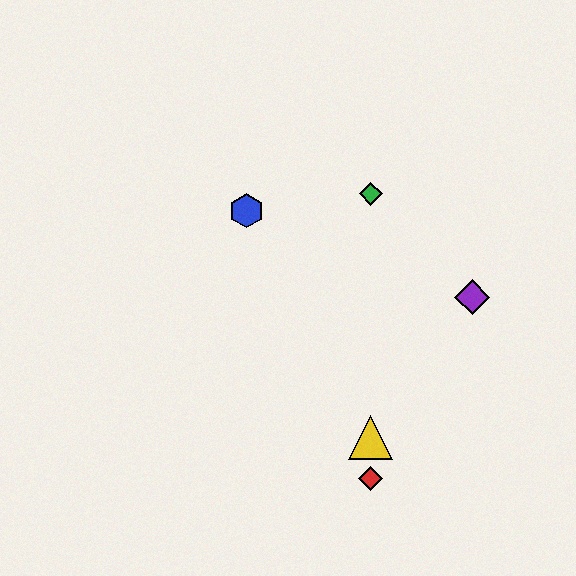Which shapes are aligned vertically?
The red diamond, the green diamond, the yellow triangle are aligned vertically.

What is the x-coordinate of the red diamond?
The red diamond is at x≈371.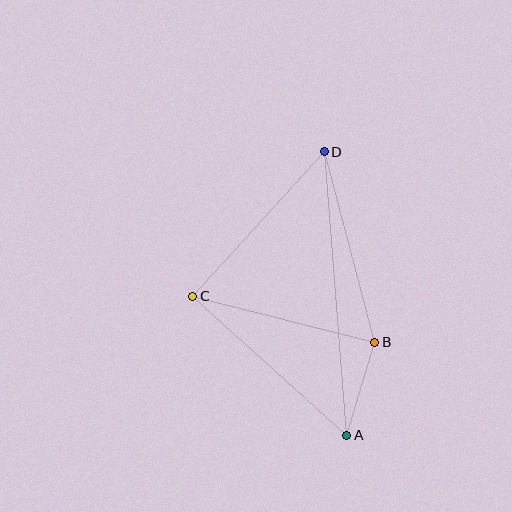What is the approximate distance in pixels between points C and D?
The distance between C and D is approximately 195 pixels.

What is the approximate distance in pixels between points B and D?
The distance between B and D is approximately 197 pixels.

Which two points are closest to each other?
Points A and B are closest to each other.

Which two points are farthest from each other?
Points A and D are farthest from each other.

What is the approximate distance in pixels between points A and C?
The distance between A and C is approximately 208 pixels.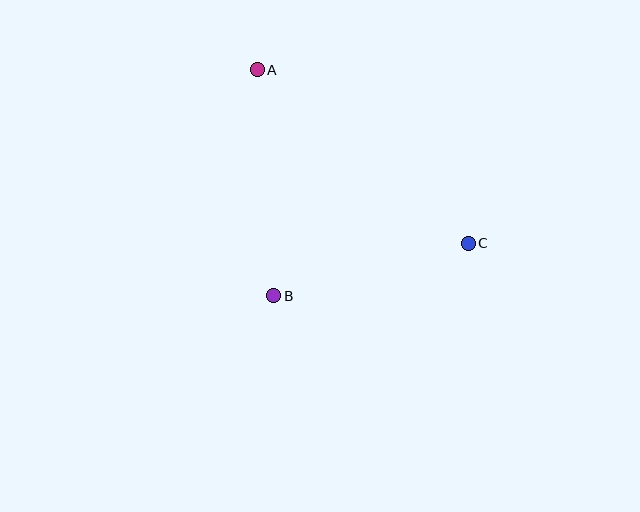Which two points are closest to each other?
Points B and C are closest to each other.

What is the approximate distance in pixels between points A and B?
The distance between A and B is approximately 226 pixels.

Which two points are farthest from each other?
Points A and C are farthest from each other.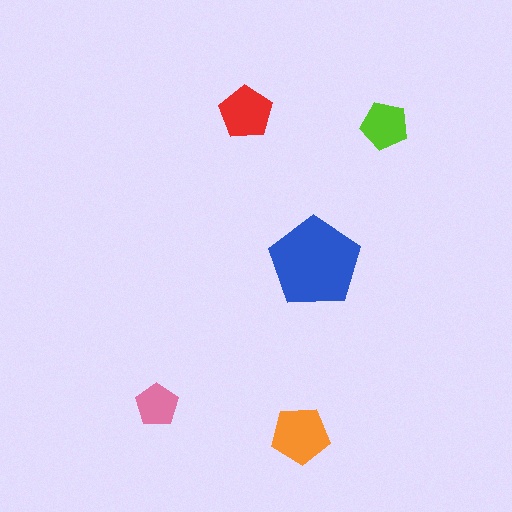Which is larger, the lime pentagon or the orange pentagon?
The orange one.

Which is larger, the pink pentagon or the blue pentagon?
The blue one.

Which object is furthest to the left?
The pink pentagon is leftmost.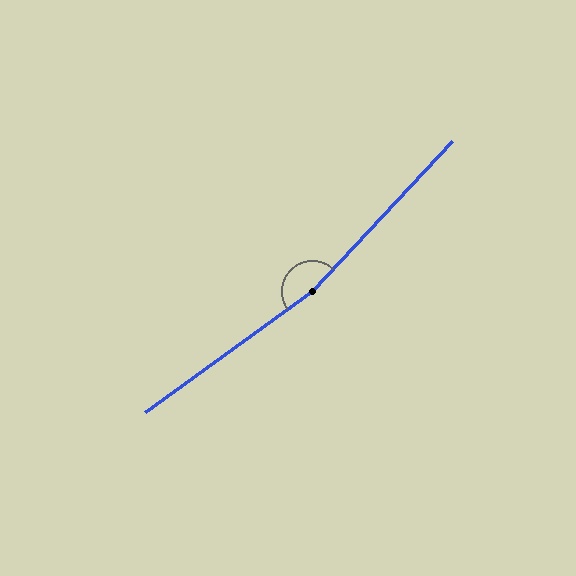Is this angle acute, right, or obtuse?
It is obtuse.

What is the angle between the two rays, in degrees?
Approximately 169 degrees.